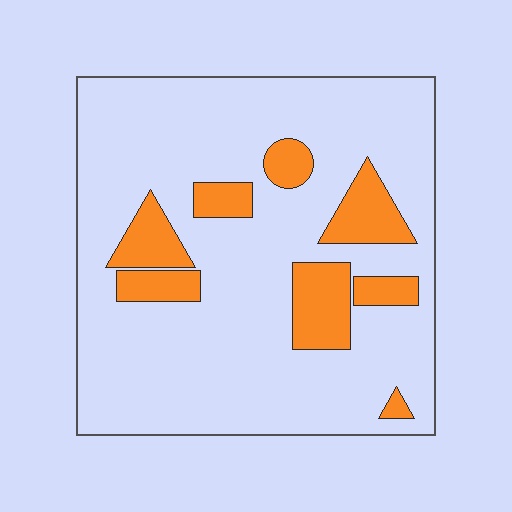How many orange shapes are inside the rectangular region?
8.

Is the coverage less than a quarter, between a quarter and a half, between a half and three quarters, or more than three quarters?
Less than a quarter.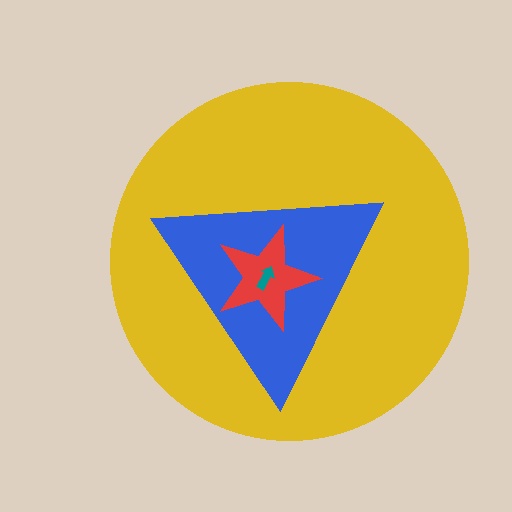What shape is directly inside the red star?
The teal arrow.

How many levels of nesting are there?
4.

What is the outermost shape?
The yellow circle.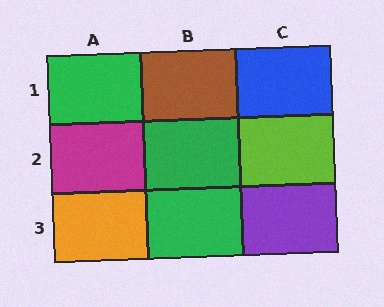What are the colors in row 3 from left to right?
Orange, green, purple.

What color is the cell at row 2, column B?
Green.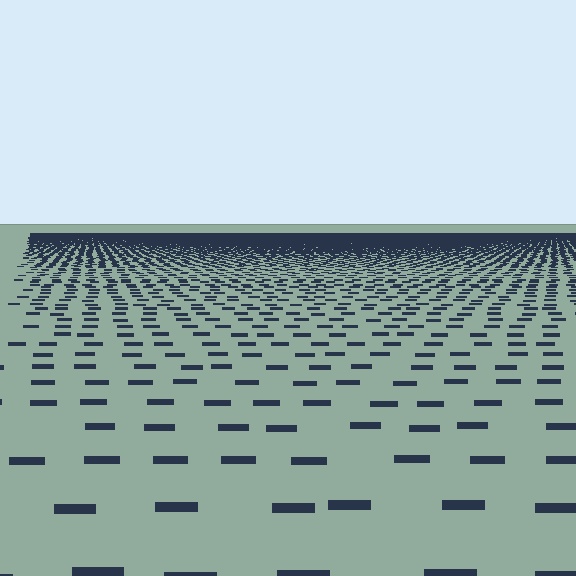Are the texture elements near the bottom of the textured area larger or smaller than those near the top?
Larger. Near the bottom, elements are closer to the viewer and appear at a bigger on-screen size.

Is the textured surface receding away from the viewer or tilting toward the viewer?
The surface is receding away from the viewer. Texture elements get smaller and denser toward the top.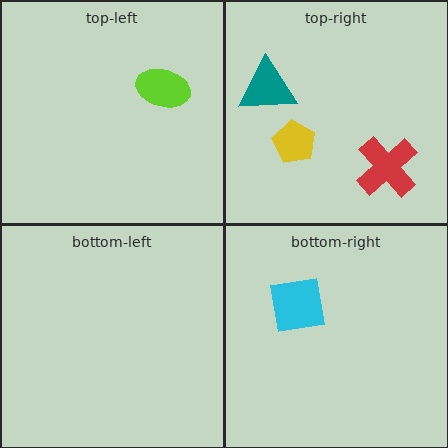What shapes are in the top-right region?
The red cross, the yellow pentagon, the teal triangle.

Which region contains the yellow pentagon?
The top-right region.